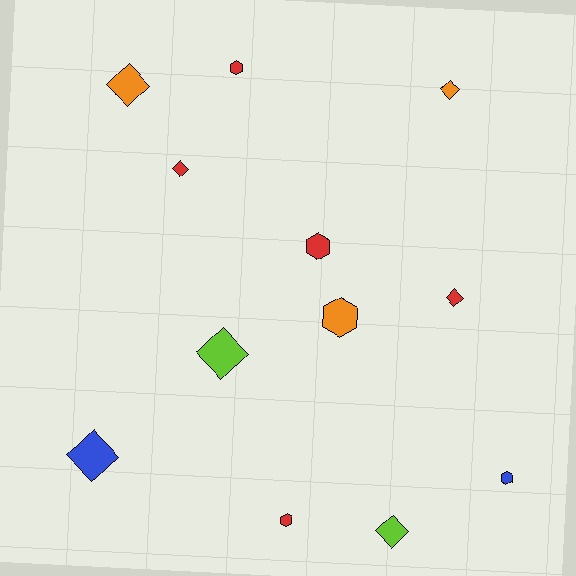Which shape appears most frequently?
Diamond, with 7 objects.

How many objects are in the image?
There are 12 objects.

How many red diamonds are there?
There are 2 red diamonds.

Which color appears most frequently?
Red, with 5 objects.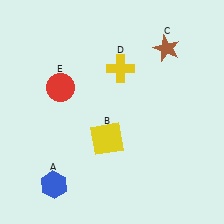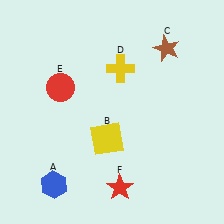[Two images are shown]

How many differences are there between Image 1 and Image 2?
There is 1 difference between the two images.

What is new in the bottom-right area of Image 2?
A red star (F) was added in the bottom-right area of Image 2.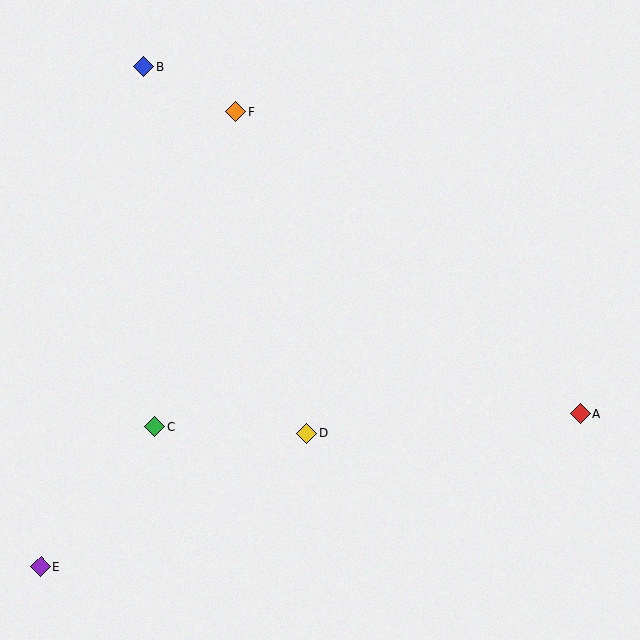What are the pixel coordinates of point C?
Point C is at (155, 426).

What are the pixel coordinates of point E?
Point E is at (41, 567).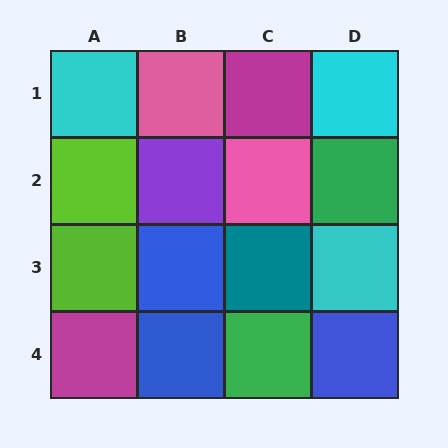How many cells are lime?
2 cells are lime.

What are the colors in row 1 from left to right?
Cyan, pink, magenta, cyan.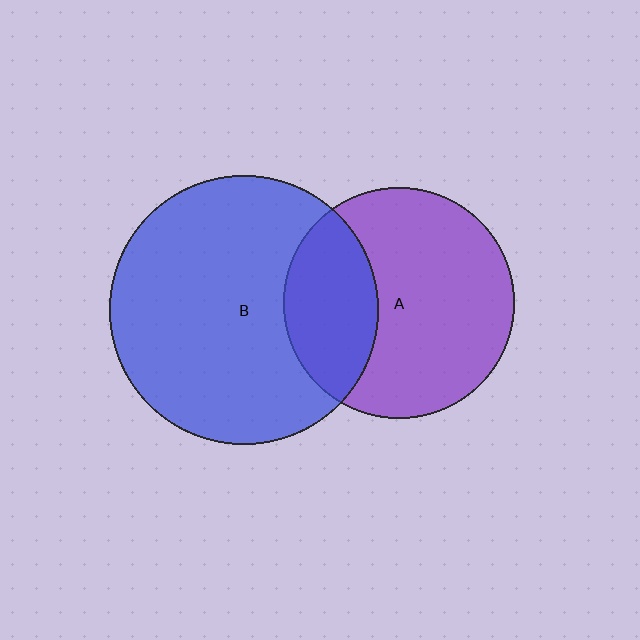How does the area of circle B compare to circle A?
Approximately 1.4 times.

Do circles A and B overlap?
Yes.